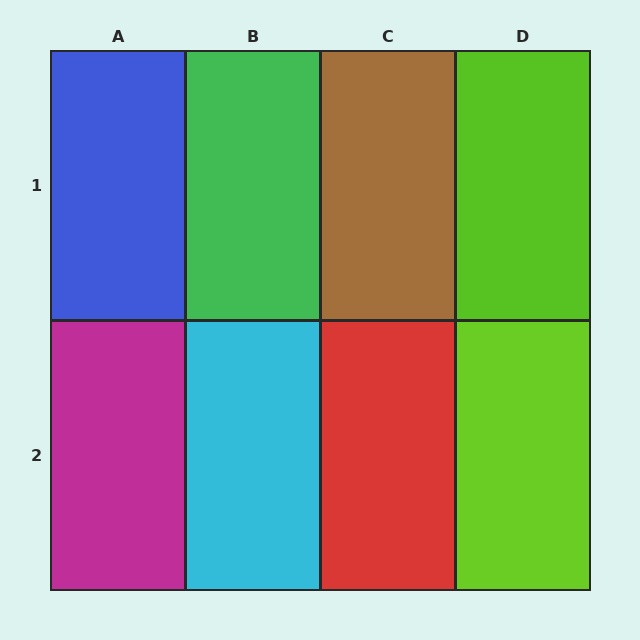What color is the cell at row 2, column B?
Cyan.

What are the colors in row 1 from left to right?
Blue, green, brown, lime.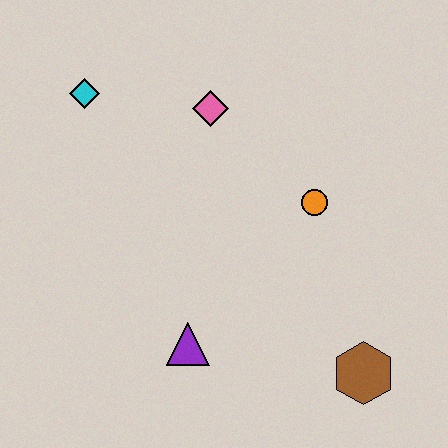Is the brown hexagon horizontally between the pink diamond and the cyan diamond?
No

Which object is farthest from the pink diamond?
The brown hexagon is farthest from the pink diamond.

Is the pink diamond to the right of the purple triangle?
Yes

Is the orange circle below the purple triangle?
No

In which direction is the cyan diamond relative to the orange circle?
The cyan diamond is to the left of the orange circle.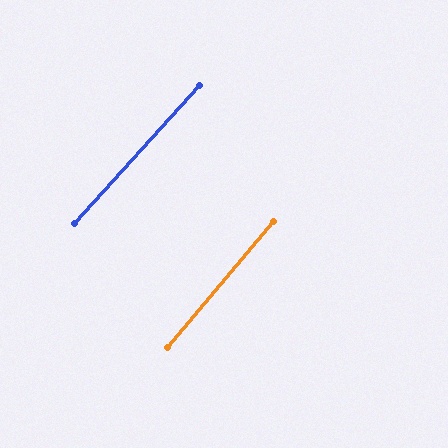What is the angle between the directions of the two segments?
Approximately 2 degrees.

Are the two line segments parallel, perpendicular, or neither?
Parallel — their directions differ by only 1.9°.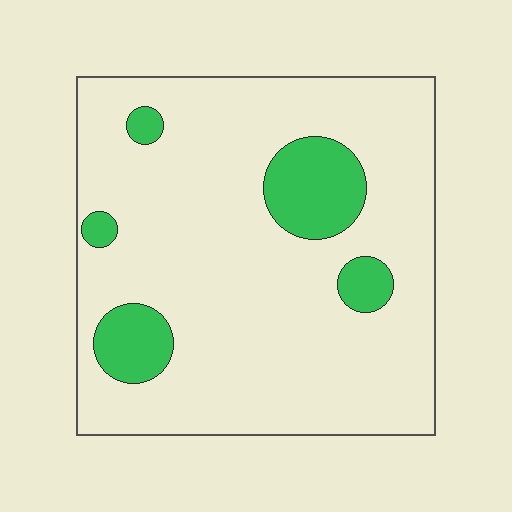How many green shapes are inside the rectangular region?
5.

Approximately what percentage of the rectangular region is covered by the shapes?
Approximately 15%.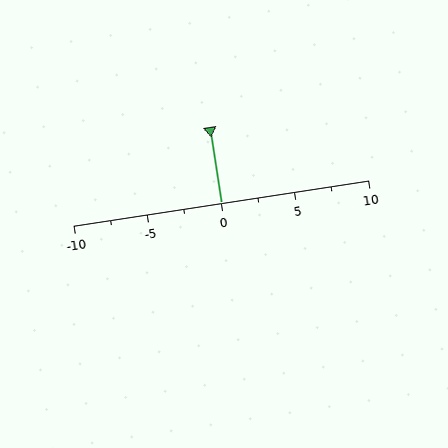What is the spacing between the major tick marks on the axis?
The major ticks are spaced 5 apart.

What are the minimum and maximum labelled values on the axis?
The axis runs from -10 to 10.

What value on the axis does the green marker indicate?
The marker indicates approximately 0.